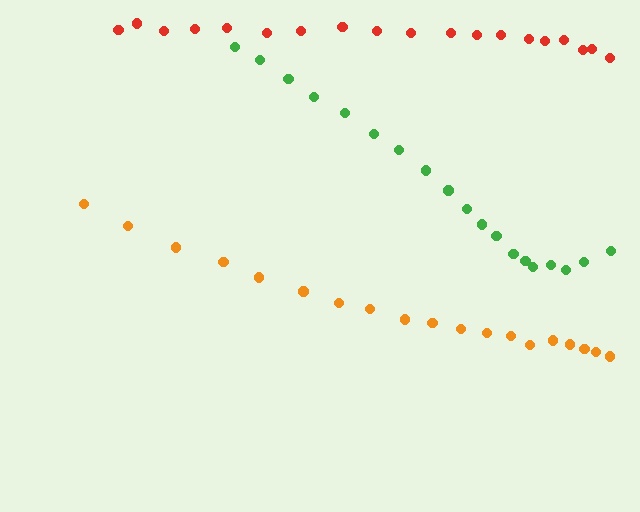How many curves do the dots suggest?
There are 3 distinct paths.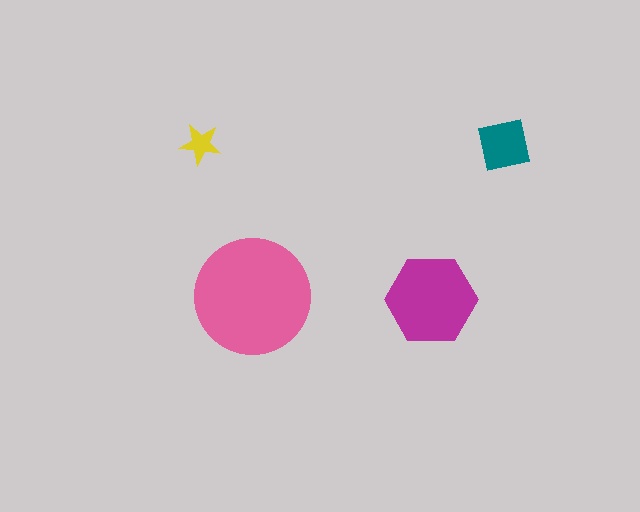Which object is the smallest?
The yellow star.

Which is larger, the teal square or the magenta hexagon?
The magenta hexagon.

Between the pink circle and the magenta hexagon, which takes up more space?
The pink circle.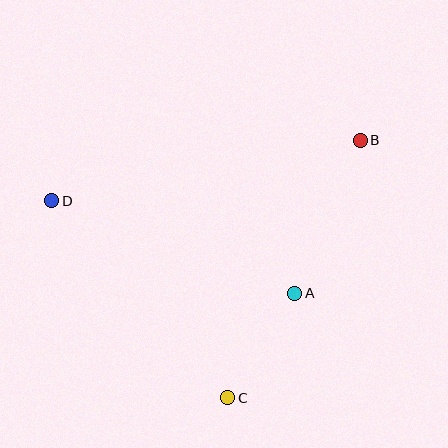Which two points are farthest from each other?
Points B and D are farthest from each other.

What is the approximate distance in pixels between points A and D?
The distance between A and D is approximately 260 pixels.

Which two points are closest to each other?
Points A and C are closest to each other.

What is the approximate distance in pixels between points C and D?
The distance between C and D is approximately 264 pixels.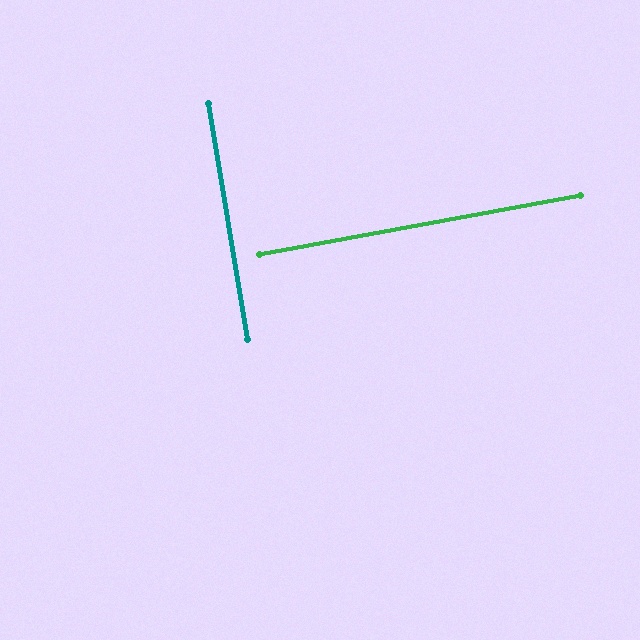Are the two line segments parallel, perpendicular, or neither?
Perpendicular — they meet at approximately 89°.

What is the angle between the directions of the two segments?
Approximately 89 degrees.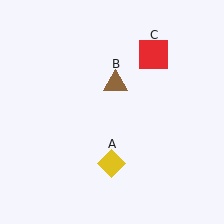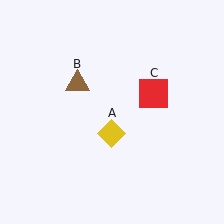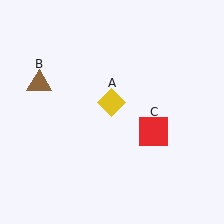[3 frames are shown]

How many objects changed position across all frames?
3 objects changed position: yellow diamond (object A), brown triangle (object B), red square (object C).